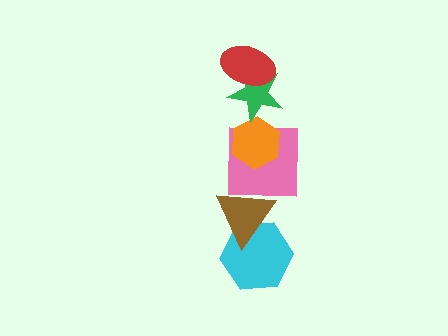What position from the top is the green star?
The green star is 2nd from the top.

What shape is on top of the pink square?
The orange hexagon is on top of the pink square.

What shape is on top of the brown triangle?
The pink square is on top of the brown triangle.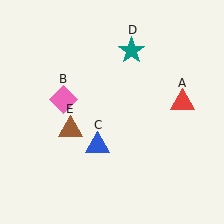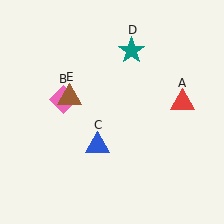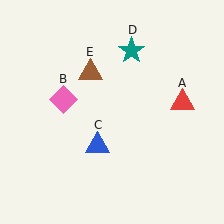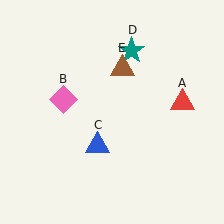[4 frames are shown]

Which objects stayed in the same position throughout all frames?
Red triangle (object A) and pink diamond (object B) and blue triangle (object C) and teal star (object D) remained stationary.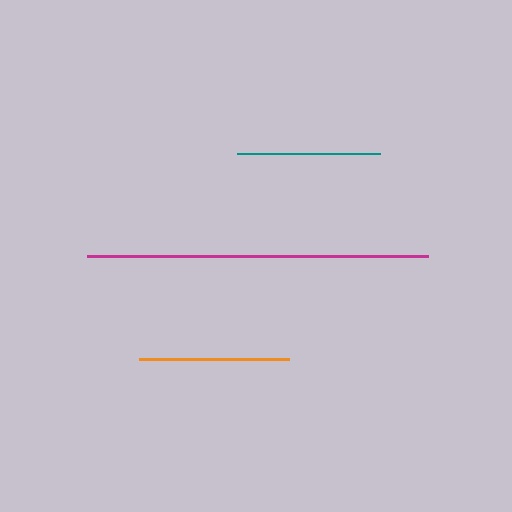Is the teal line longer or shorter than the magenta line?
The magenta line is longer than the teal line.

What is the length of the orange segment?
The orange segment is approximately 149 pixels long.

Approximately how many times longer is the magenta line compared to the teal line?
The magenta line is approximately 2.4 times the length of the teal line.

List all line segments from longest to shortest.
From longest to shortest: magenta, orange, teal.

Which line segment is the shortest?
The teal line is the shortest at approximately 143 pixels.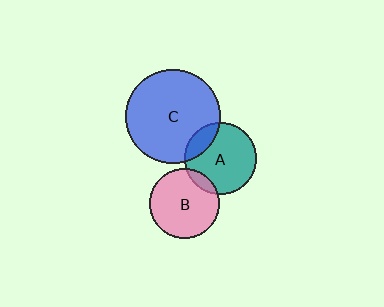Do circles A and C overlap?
Yes.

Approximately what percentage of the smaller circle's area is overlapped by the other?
Approximately 15%.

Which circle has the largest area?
Circle C (blue).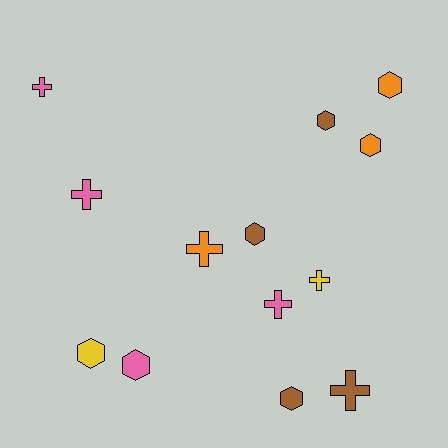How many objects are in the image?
There are 13 objects.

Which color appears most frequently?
Pink, with 4 objects.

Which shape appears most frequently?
Hexagon, with 7 objects.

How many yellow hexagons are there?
There is 1 yellow hexagon.